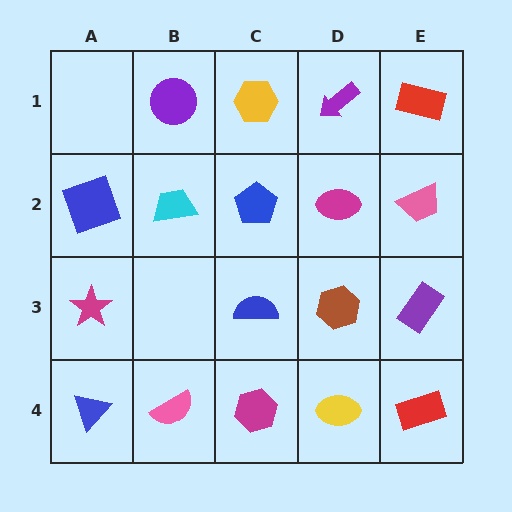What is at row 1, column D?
A purple arrow.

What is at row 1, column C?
A yellow hexagon.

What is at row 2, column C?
A blue pentagon.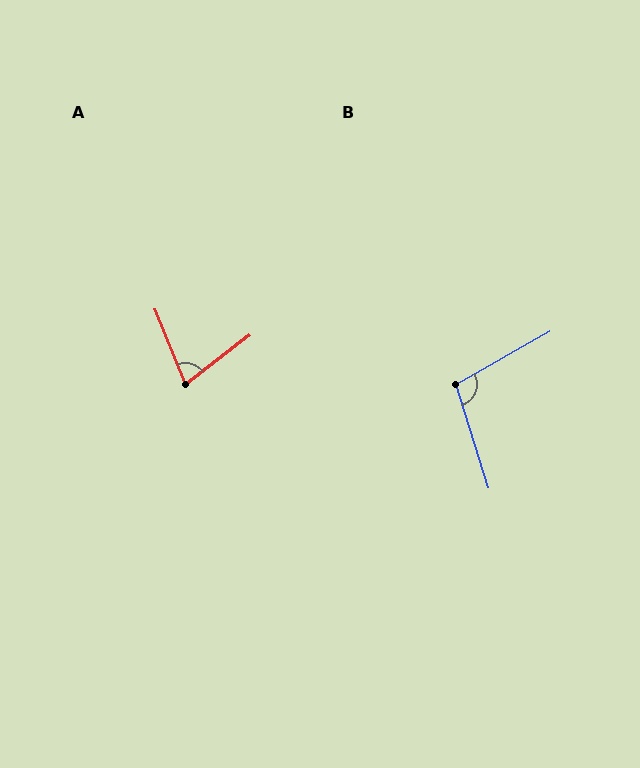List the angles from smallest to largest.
A (74°), B (102°).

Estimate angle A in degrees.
Approximately 74 degrees.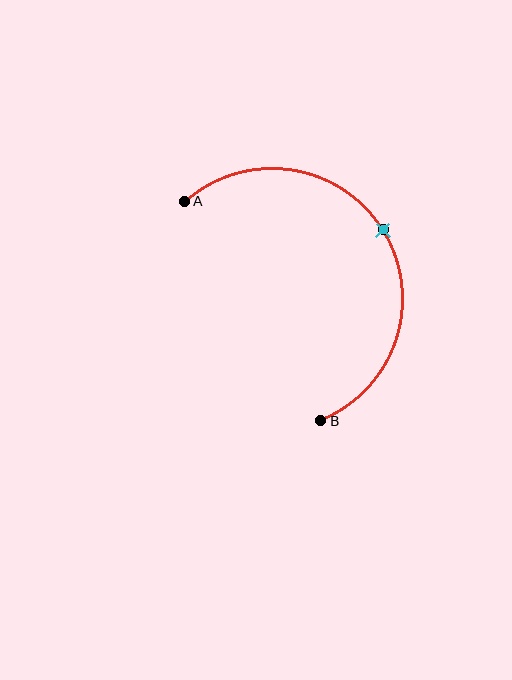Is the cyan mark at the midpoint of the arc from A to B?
Yes. The cyan mark lies on the arc at equal arc-length from both A and B — it is the arc midpoint.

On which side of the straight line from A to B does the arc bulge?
The arc bulges to the right of the straight line connecting A and B.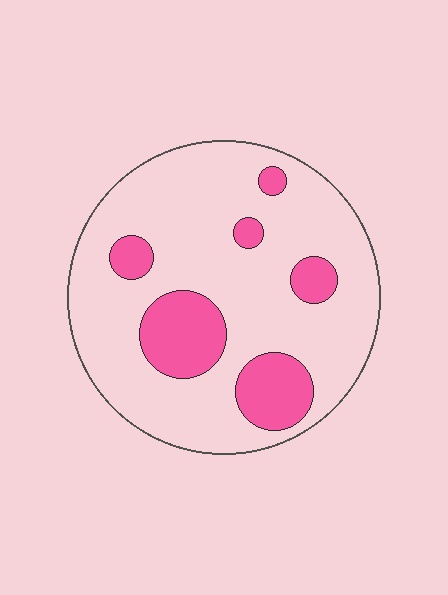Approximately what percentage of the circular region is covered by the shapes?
Approximately 20%.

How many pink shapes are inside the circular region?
6.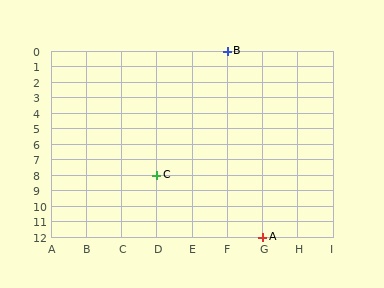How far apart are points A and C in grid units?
Points A and C are 3 columns and 4 rows apart (about 5.0 grid units diagonally).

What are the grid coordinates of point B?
Point B is at grid coordinates (F, 0).